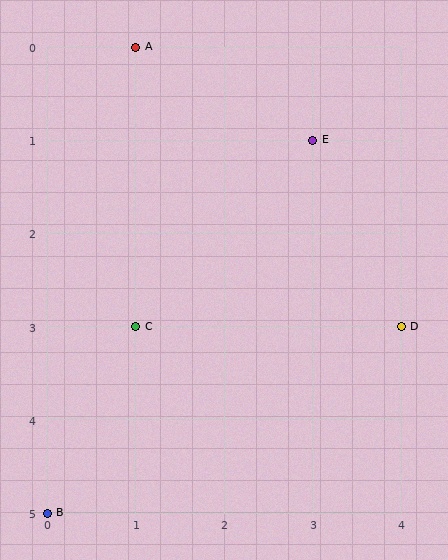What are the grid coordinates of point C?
Point C is at grid coordinates (1, 3).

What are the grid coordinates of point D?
Point D is at grid coordinates (4, 3).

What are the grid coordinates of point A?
Point A is at grid coordinates (1, 0).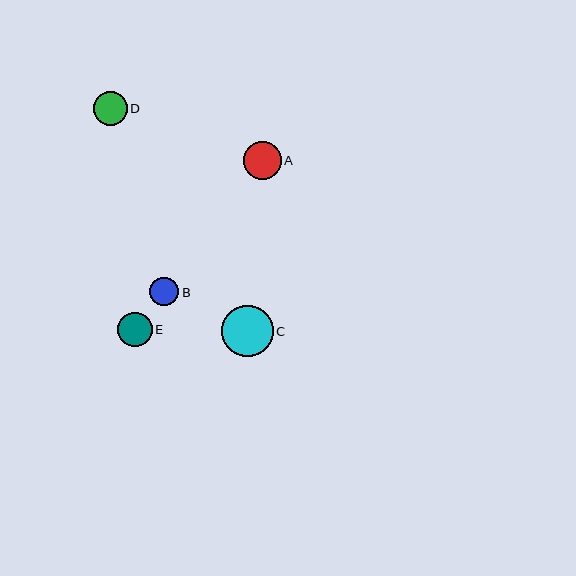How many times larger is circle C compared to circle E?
Circle C is approximately 1.5 times the size of circle E.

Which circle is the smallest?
Circle B is the smallest with a size of approximately 29 pixels.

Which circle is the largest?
Circle C is the largest with a size of approximately 52 pixels.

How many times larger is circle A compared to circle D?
Circle A is approximately 1.1 times the size of circle D.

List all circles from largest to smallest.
From largest to smallest: C, A, E, D, B.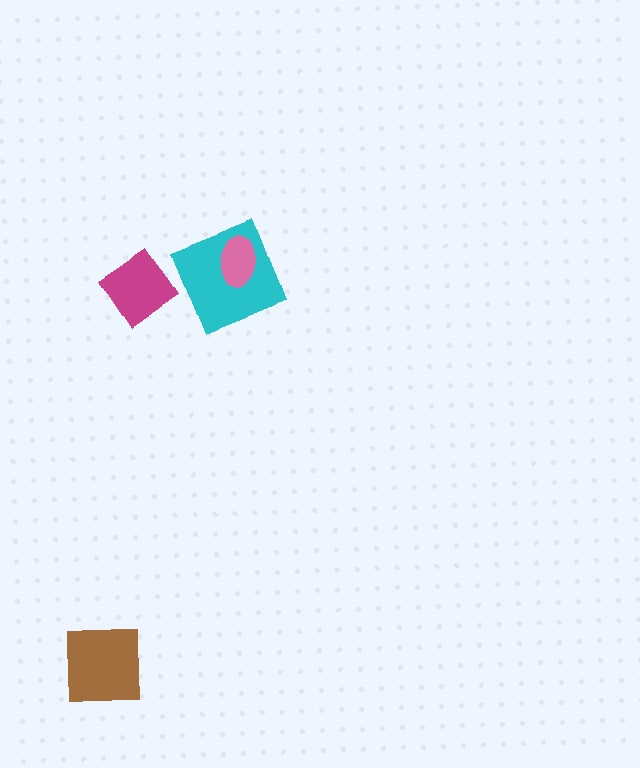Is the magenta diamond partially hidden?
No, no other shape covers it.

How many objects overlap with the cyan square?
1 object overlaps with the cyan square.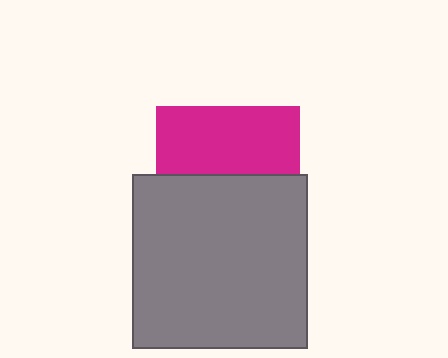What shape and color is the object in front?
The object in front is a gray square.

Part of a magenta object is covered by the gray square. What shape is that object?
It is a square.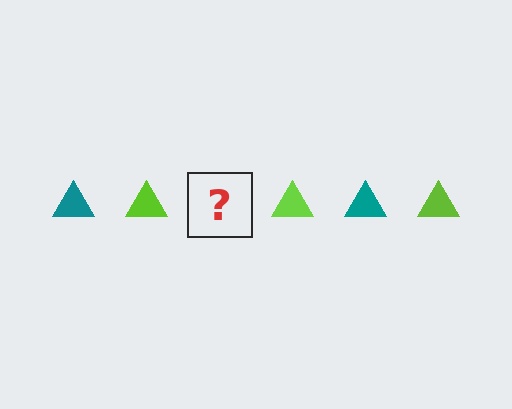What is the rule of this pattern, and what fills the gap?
The rule is that the pattern cycles through teal, lime triangles. The gap should be filled with a teal triangle.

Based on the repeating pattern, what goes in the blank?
The blank should be a teal triangle.